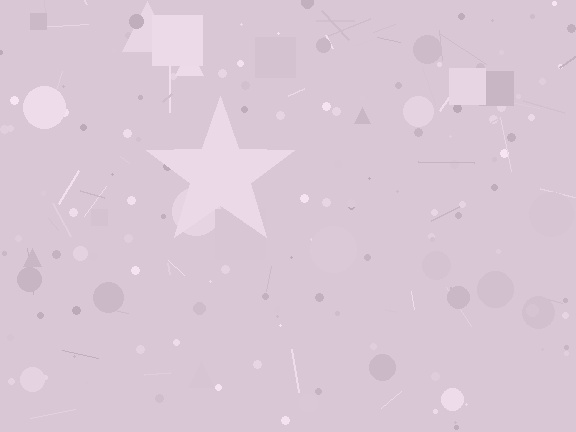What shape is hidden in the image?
A star is hidden in the image.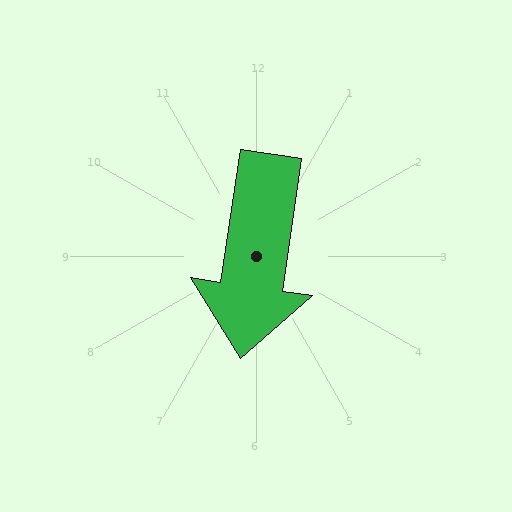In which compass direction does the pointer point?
South.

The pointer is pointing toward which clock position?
Roughly 6 o'clock.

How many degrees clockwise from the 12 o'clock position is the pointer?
Approximately 189 degrees.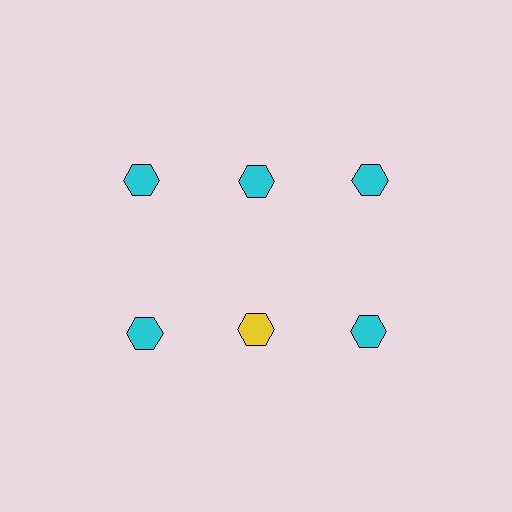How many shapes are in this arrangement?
There are 6 shapes arranged in a grid pattern.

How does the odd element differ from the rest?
It has a different color: yellow instead of cyan.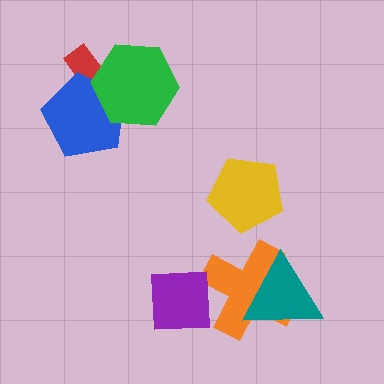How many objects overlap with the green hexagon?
2 objects overlap with the green hexagon.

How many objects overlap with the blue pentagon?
2 objects overlap with the blue pentagon.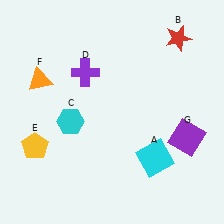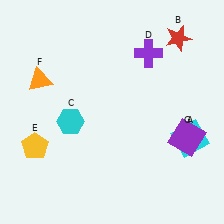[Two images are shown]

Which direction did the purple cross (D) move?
The purple cross (D) moved right.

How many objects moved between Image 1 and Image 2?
2 objects moved between the two images.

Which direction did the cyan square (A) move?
The cyan square (A) moved right.